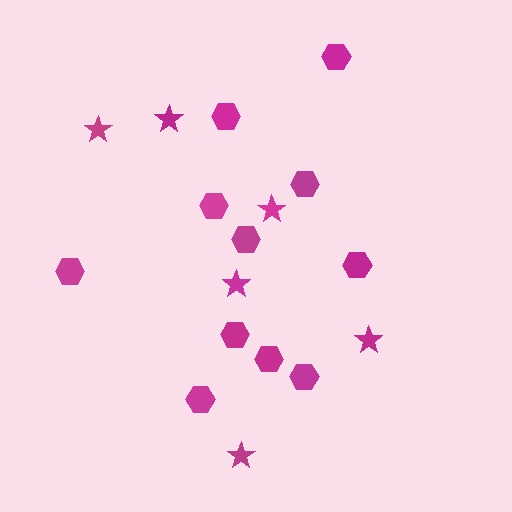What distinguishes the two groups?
There are 2 groups: one group of stars (6) and one group of hexagons (11).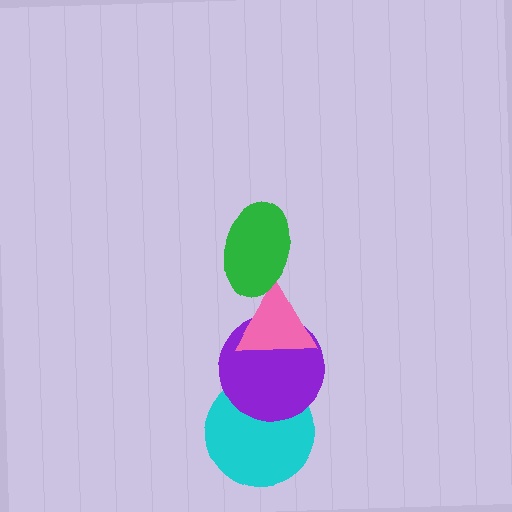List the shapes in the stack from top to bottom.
From top to bottom: the green ellipse, the pink triangle, the purple circle, the cyan circle.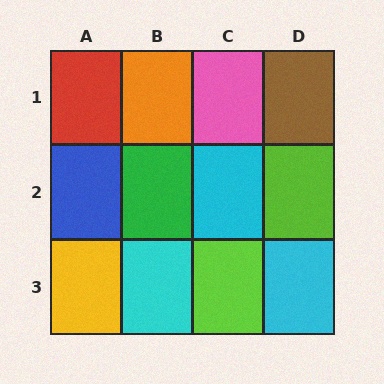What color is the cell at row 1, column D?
Brown.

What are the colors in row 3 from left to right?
Yellow, cyan, lime, cyan.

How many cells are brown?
1 cell is brown.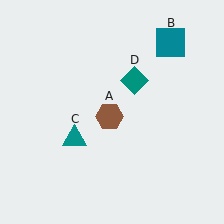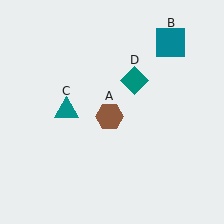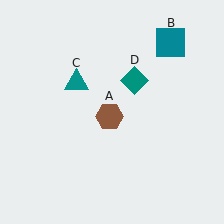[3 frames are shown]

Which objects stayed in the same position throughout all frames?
Brown hexagon (object A) and teal square (object B) and teal diamond (object D) remained stationary.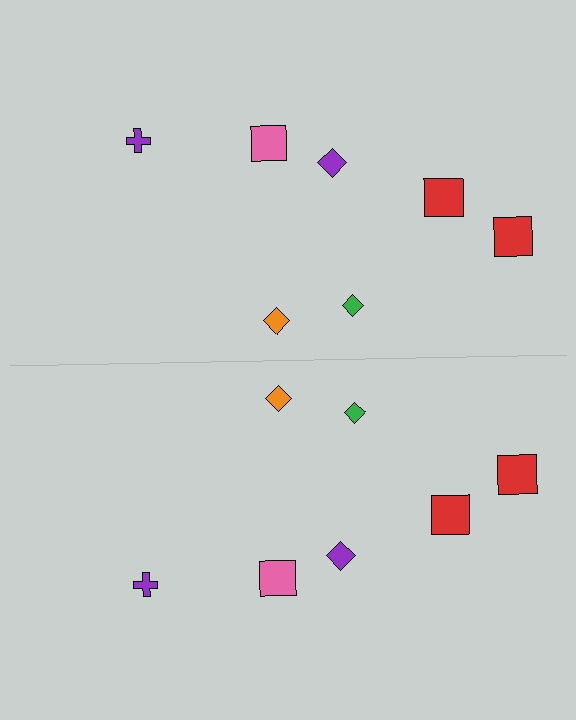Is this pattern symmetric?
Yes, this pattern has bilateral (reflection) symmetry.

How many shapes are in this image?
There are 14 shapes in this image.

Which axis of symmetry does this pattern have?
The pattern has a horizontal axis of symmetry running through the center of the image.